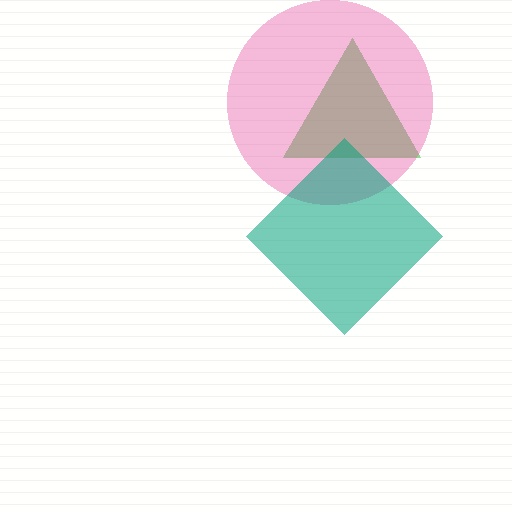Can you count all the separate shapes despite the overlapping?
Yes, there are 3 separate shapes.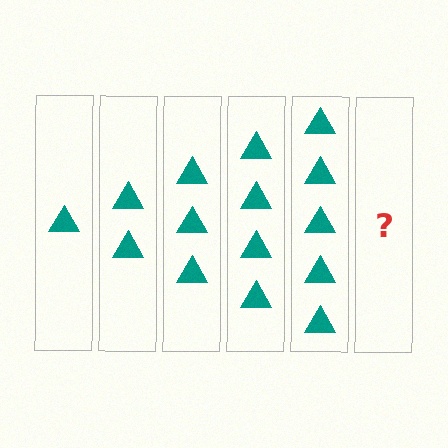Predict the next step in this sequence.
The next step is 6 triangles.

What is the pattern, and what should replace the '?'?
The pattern is that each step adds one more triangle. The '?' should be 6 triangles.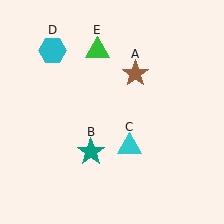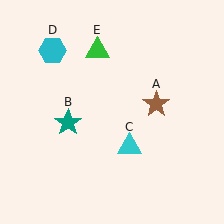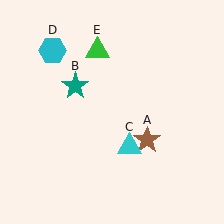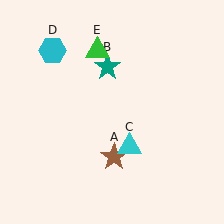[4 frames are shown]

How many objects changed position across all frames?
2 objects changed position: brown star (object A), teal star (object B).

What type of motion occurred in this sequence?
The brown star (object A), teal star (object B) rotated clockwise around the center of the scene.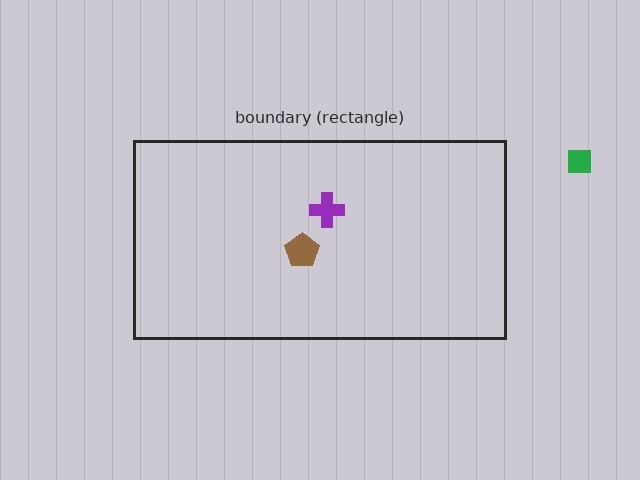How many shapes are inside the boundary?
2 inside, 1 outside.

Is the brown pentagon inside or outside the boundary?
Inside.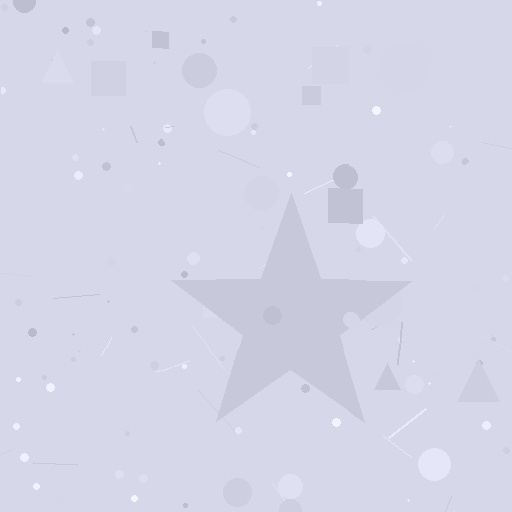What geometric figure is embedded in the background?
A star is embedded in the background.